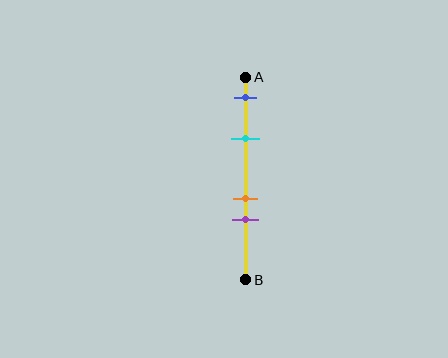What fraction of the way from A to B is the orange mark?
The orange mark is approximately 60% (0.6) of the way from A to B.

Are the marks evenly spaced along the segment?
No, the marks are not evenly spaced.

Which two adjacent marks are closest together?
The orange and purple marks are the closest adjacent pair.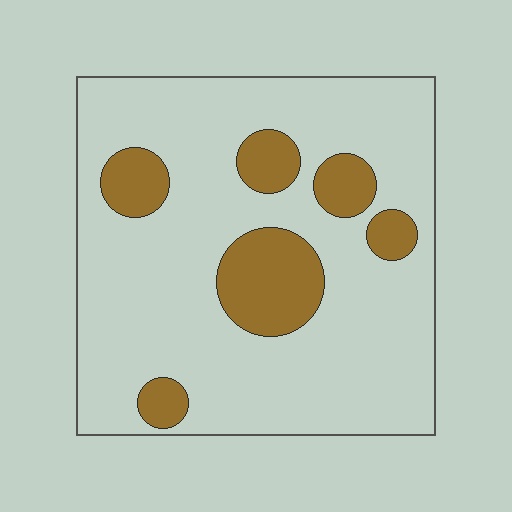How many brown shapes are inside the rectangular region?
6.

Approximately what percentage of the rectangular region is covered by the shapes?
Approximately 20%.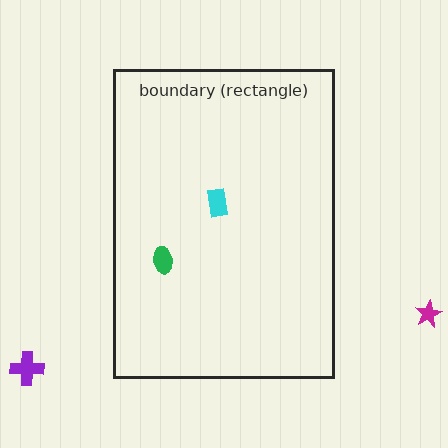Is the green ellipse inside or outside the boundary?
Inside.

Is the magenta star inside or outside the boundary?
Outside.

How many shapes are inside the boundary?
2 inside, 2 outside.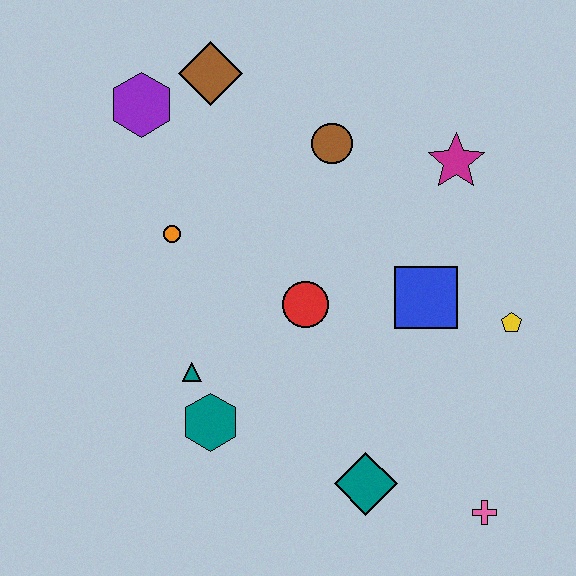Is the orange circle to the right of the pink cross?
No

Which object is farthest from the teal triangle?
The magenta star is farthest from the teal triangle.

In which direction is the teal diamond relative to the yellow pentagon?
The teal diamond is below the yellow pentagon.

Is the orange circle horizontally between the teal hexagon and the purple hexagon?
Yes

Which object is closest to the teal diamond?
The pink cross is closest to the teal diamond.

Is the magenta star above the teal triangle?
Yes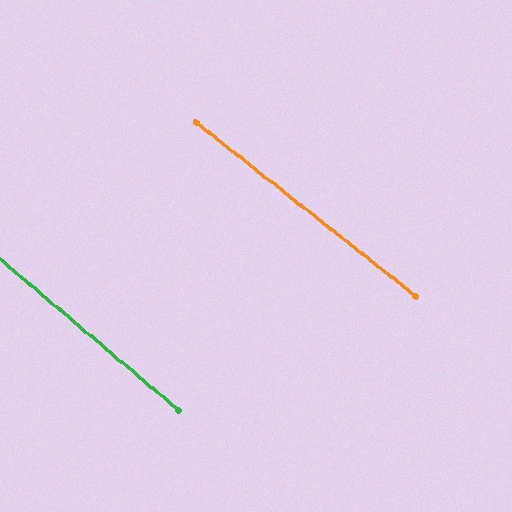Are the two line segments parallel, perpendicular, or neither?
Parallel — their directions differ by only 1.6°.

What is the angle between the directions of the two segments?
Approximately 2 degrees.